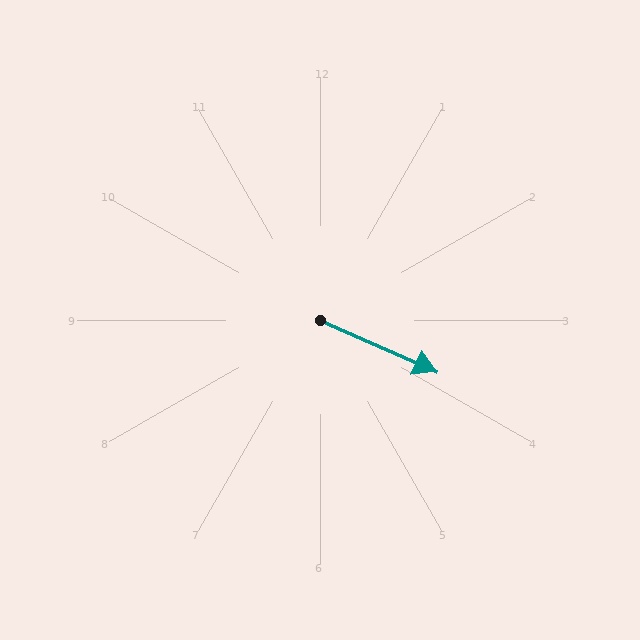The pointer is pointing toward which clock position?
Roughly 4 o'clock.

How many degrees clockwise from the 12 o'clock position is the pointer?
Approximately 114 degrees.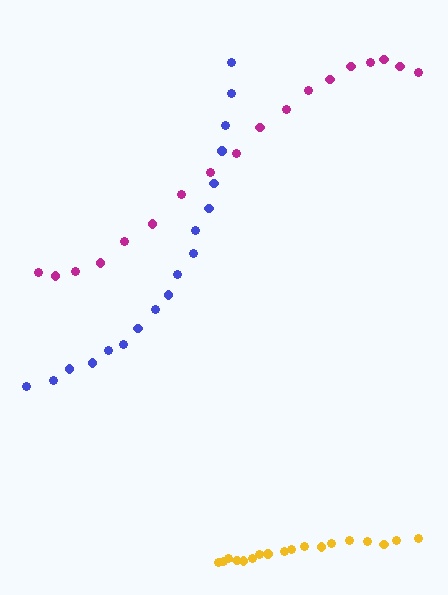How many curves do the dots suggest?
There are 3 distinct paths.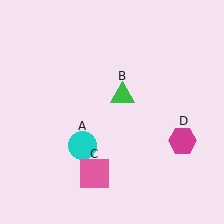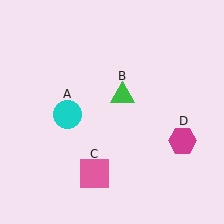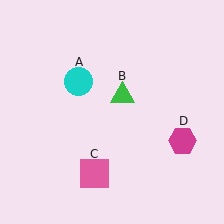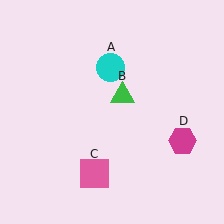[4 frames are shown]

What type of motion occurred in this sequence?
The cyan circle (object A) rotated clockwise around the center of the scene.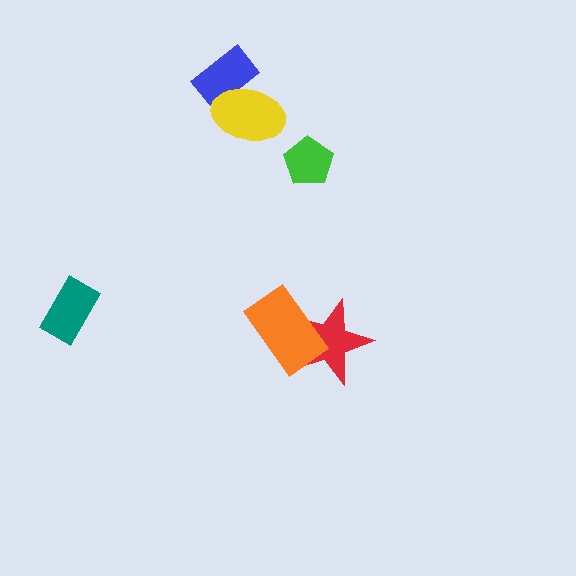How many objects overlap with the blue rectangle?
1 object overlaps with the blue rectangle.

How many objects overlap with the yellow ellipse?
1 object overlaps with the yellow ellipse.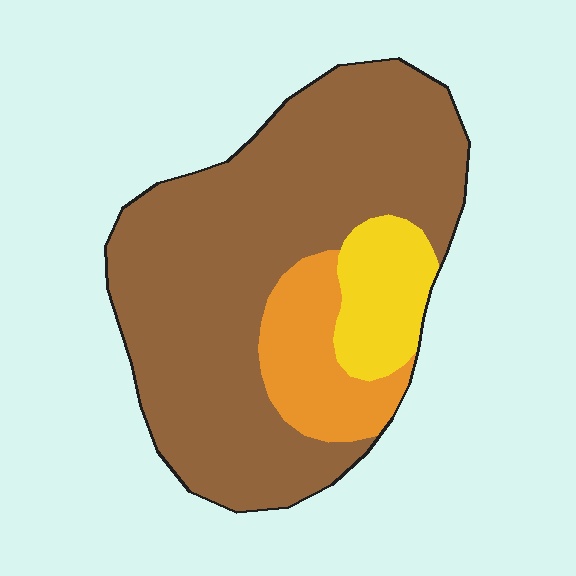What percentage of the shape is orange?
Orange takes up about one eighth (1/8) of the shape.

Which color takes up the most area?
Brown, at roughly 75%.